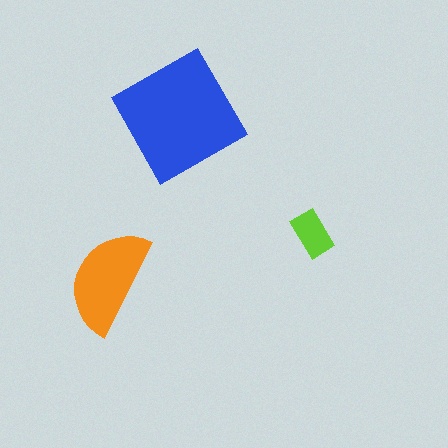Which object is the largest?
The blue square.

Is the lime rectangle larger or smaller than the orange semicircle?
Smaller.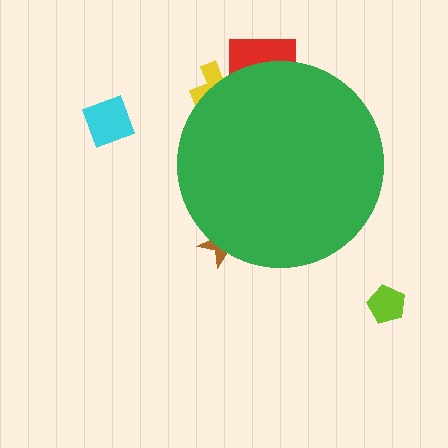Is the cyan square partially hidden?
No, the cyan square is fully visible.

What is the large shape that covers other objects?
A green circle.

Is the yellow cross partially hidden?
Yes, the yellow cross is partially hidden behind the green circle.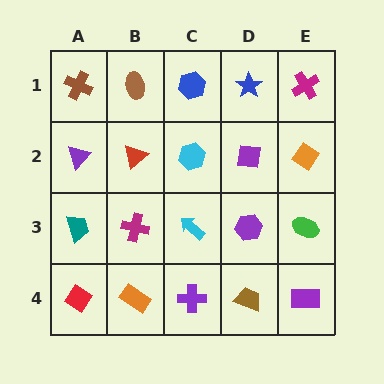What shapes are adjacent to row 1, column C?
A cyan hexagon (row 2, column C), a brown ellipse (row 1, column B), a blue star (row 1, column D).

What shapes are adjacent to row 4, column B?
A magenta cross (row 3, column B), a red diamond (row 4, column A), a purple cross (row 4, column C).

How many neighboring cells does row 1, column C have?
3.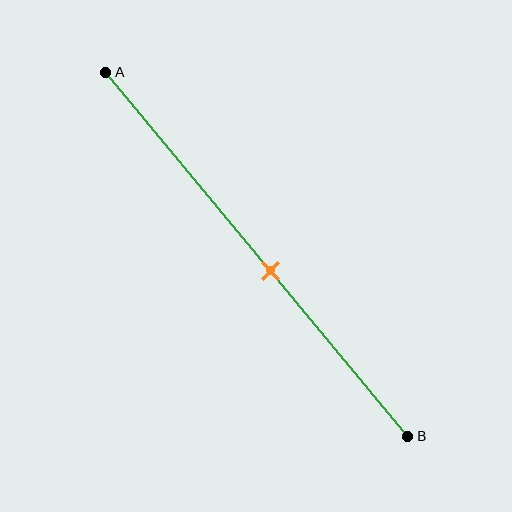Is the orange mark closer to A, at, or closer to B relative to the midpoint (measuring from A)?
The orange mark is closer to point B than the midpoint of segment AB.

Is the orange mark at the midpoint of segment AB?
No, the mark is at about 55% from A, not at the 50% midpoint.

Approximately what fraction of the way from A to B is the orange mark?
The orange mark is approximately 55% of the way from A to B.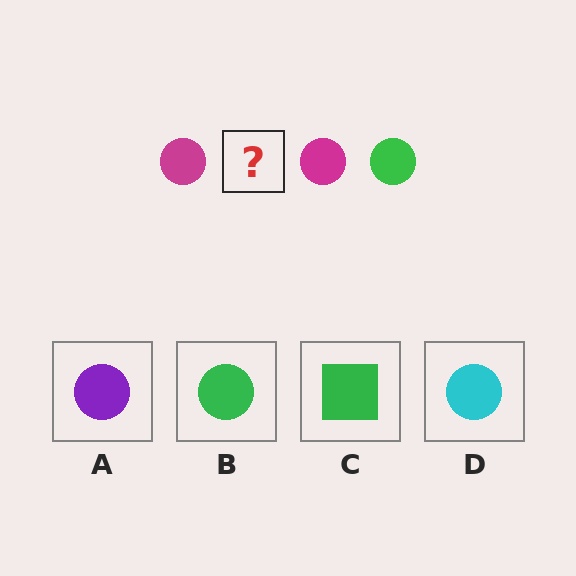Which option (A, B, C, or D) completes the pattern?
B.